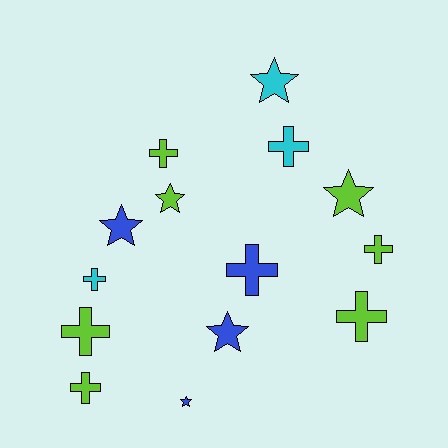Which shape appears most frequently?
Cross, with 8 objects.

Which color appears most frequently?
Lime, with 7 objects.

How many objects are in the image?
There are 14 objects.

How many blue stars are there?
There are 3 blue stars.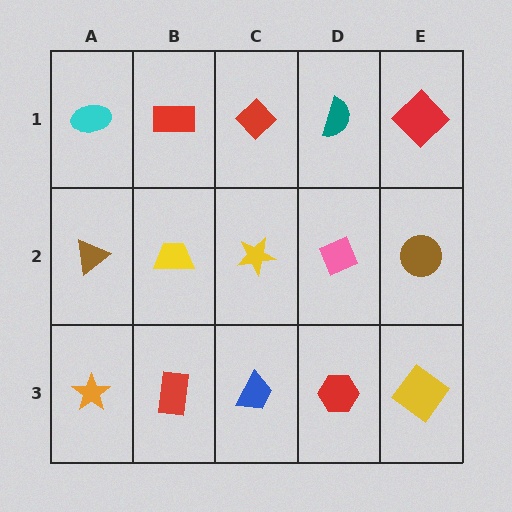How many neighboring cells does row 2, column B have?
4.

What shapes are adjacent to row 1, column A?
A brown triangle (row 2, column A), a red rectangle (row 1, column B).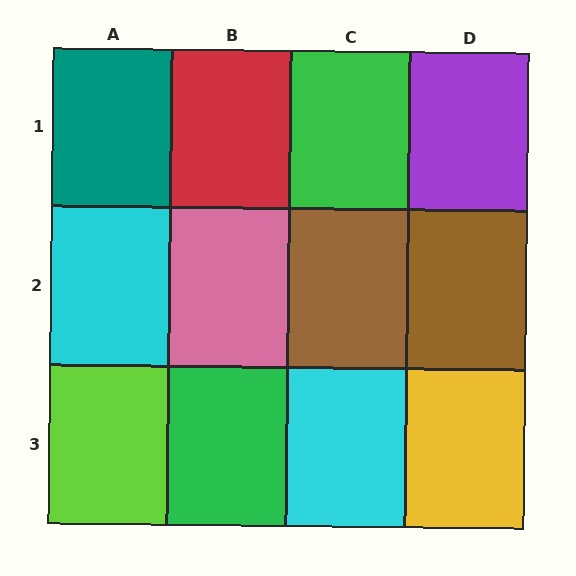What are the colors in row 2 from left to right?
Cyan, pink, brown, brown.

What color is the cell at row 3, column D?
Yellow.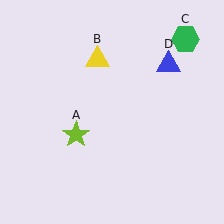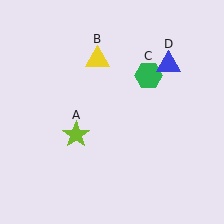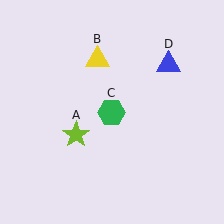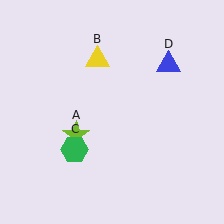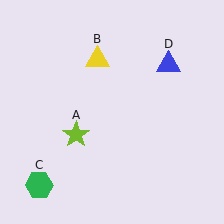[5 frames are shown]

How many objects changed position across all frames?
1 object changed position: green hexagon (object C).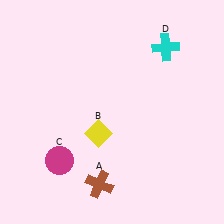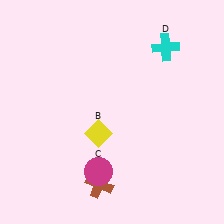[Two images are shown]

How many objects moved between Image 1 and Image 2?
1 object moved between the two images.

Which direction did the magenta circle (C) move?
The magenta circle (C) moved right.